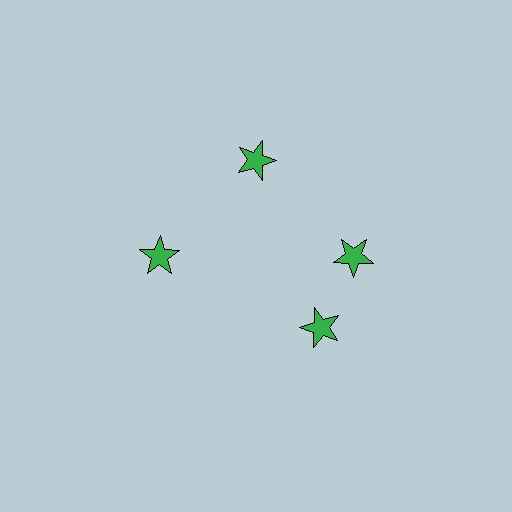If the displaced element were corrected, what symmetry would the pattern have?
It would have 4-fold rotational symmetry — the pattern would map onto itself every 90 degrees.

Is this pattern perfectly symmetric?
No. The 4 green stars are arranged in a ring, but one element near the 6 o'clock position is rotated out of alignment along the ring, breaking the 4-fold rotational symmetry.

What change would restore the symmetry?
The symmetry would be restored by rotating it back into even spacing with its neighbors so that all 4 stars sit at equal angles and equal distance from the center.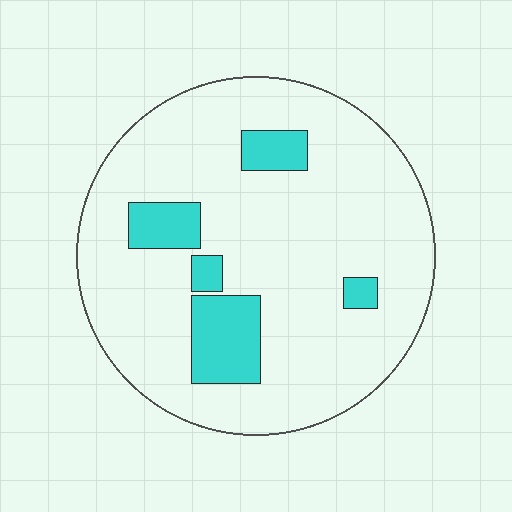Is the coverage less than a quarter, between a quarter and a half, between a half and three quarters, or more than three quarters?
Less than a quarter.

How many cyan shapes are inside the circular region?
5.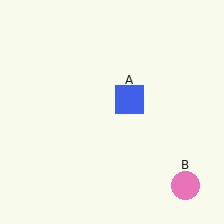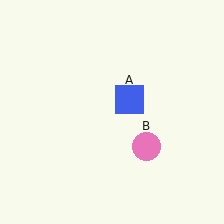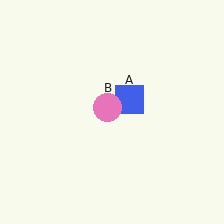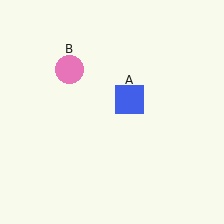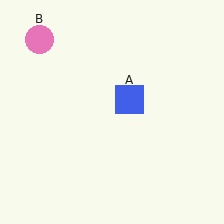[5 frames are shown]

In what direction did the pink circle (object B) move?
The pink circle (object B) moved up and to the left.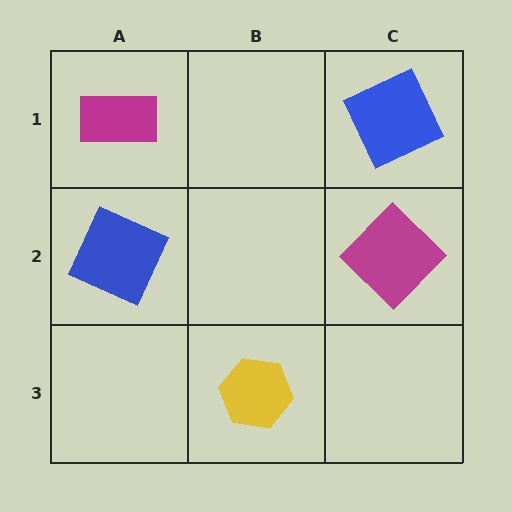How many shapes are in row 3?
1 shape.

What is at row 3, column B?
A yellow hexagon.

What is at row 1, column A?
A magenta rectangle.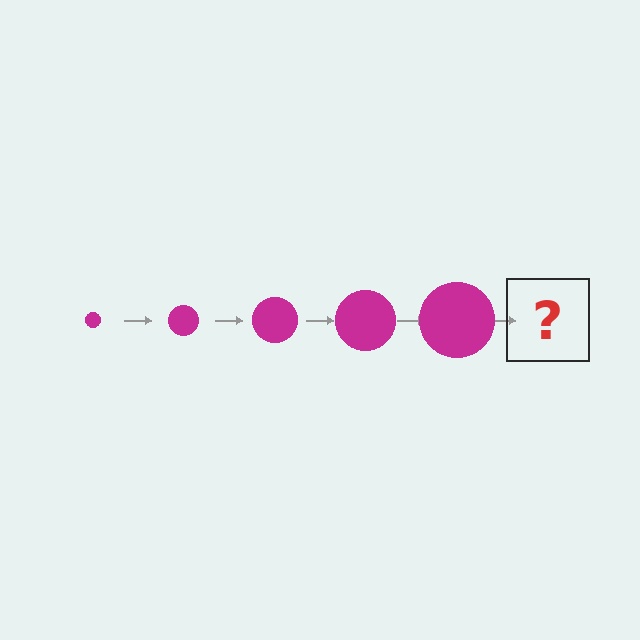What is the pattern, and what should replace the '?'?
The pattern is that the circle gets progressively larger each step. The '?' should be a magenta circle, larger than the previous one.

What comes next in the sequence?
The next element should be a magenta circle, larger than the previous one.